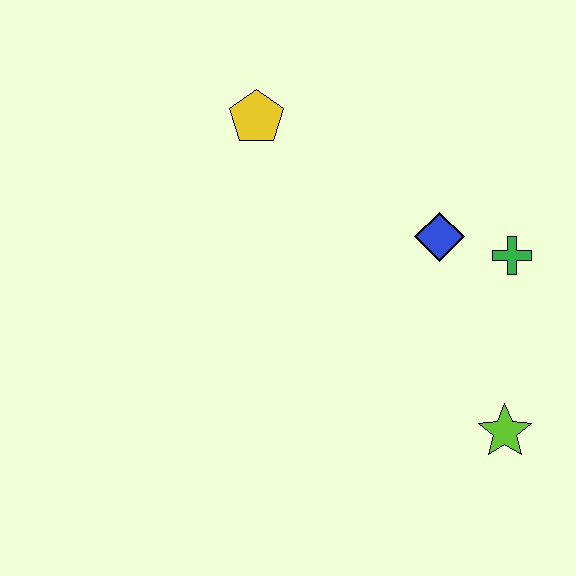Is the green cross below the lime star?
No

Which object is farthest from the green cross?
The yellow pentagon is farthest from the green cross.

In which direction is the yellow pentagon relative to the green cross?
The yellow pentagon is to the left of the green cross.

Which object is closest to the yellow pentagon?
The blue diamond is closest to the yellow pentagon.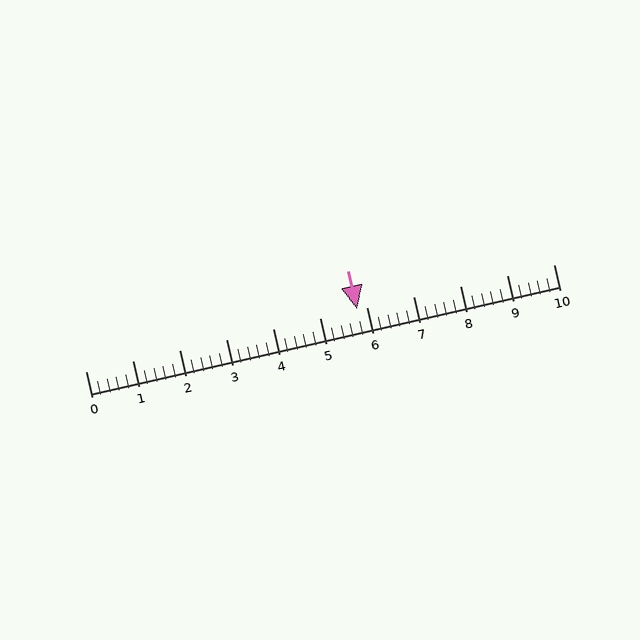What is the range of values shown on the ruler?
The ruler shows values from 0 to 10.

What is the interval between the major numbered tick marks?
The major tick marks are spaced 1 units apart.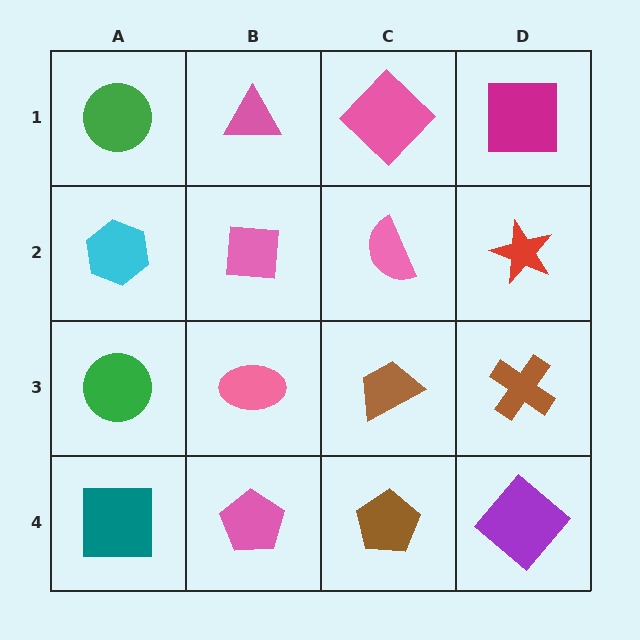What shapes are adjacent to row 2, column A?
A green circle (row 1, column A), a green circle (row 3, column A), a pink square (row 2, column B).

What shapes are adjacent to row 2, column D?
A magenta square (row 1, column D), a brown cross (row 3, column D), a pink semicircle (row 2, column C).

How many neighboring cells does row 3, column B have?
4.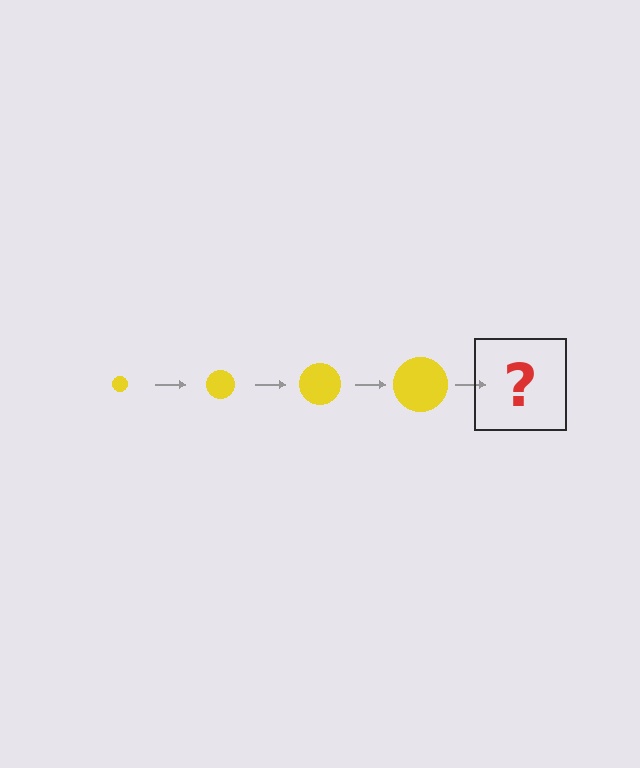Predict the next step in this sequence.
The next step is a yellow circle, larger than the previous one.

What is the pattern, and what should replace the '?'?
The pattern is that the circle gets progressively larger each step. The '?' should be a yellow circle, larger than the previous one.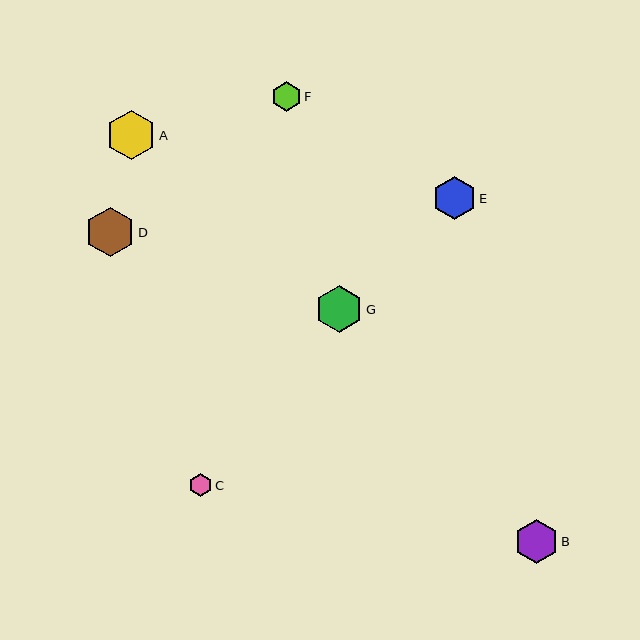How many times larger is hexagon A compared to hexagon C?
Hexagon A is approximately 2.2 times the size of hexagon C.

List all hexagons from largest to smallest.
From largest to smallest: A, D, G, B, E, F, C.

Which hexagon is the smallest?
Hexagon C is the smallest with a size of approximately 23 pixels.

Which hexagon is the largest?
Hexagon A is the largest with a size of approximately 50 pixels.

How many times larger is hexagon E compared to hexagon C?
Hexagon E is approximately 1.9 times the size of hexagon C.